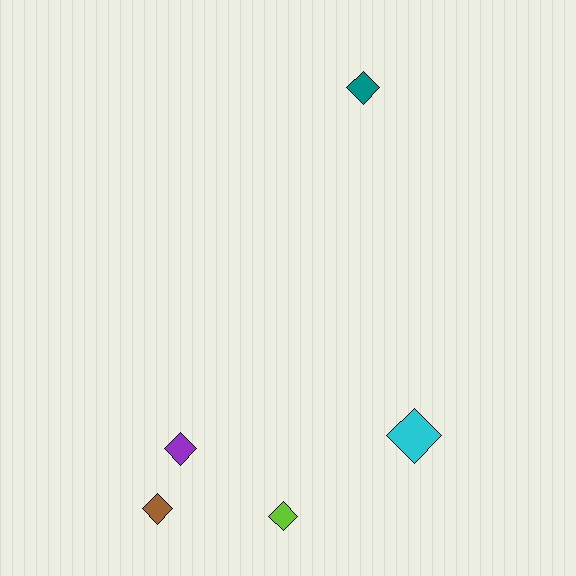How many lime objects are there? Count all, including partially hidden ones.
There is 1 lime object.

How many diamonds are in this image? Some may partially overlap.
There are 5 diamonds.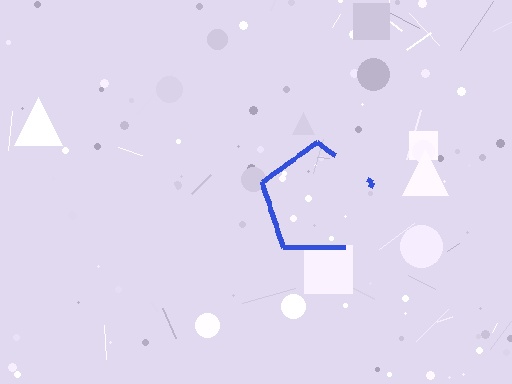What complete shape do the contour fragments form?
The contour fragments form a pentagon.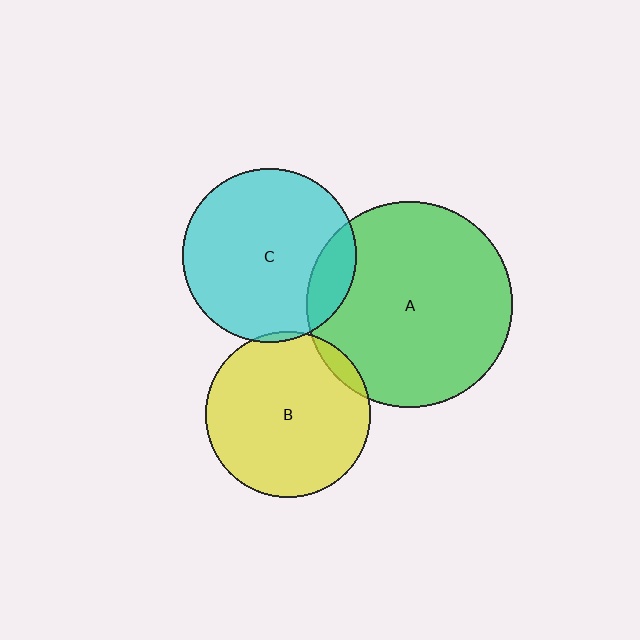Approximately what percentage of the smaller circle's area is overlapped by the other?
Approximately 15%.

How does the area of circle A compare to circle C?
Approximately 1.4 times.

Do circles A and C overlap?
Yes.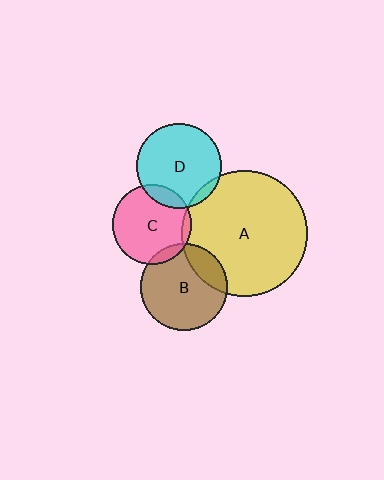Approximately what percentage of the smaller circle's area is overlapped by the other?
Approximately 20%.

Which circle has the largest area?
Circle A (yellow).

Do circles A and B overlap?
Yes.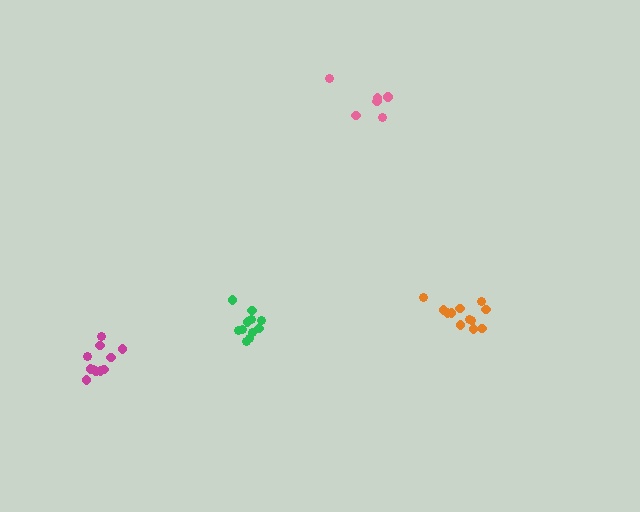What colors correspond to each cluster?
The clusters are colored: magenta, pink, orange, green.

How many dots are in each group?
Group 1: 11 dots, Group 2: 6 dots, Group 3: 12 dots, Group 4: 11 dots (40 total).